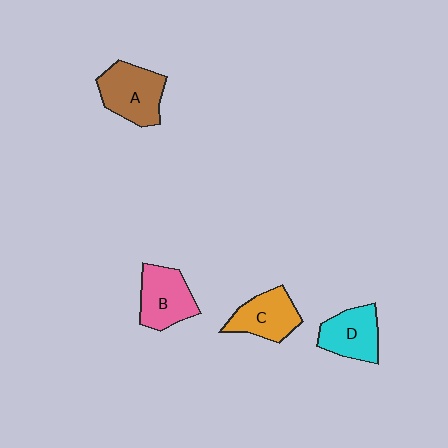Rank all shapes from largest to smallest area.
From largest to smallest: A (brown), B (pink), D (cyan), C (orange).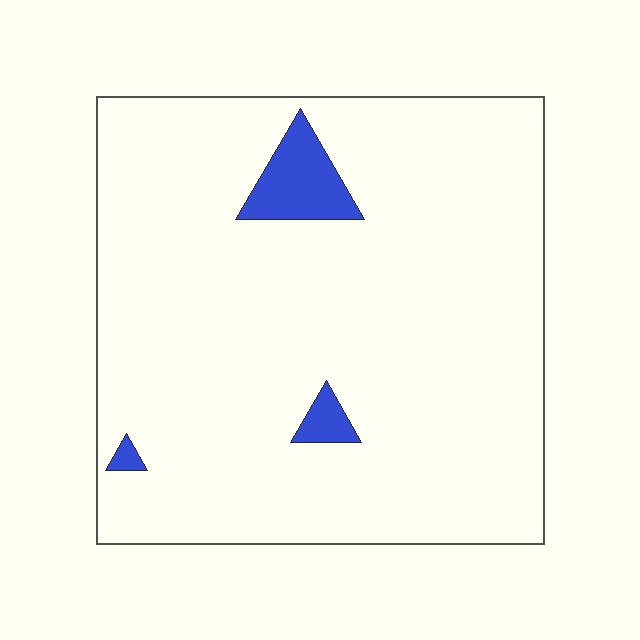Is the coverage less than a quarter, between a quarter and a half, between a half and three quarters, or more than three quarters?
Less than a quarter.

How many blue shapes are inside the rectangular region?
3.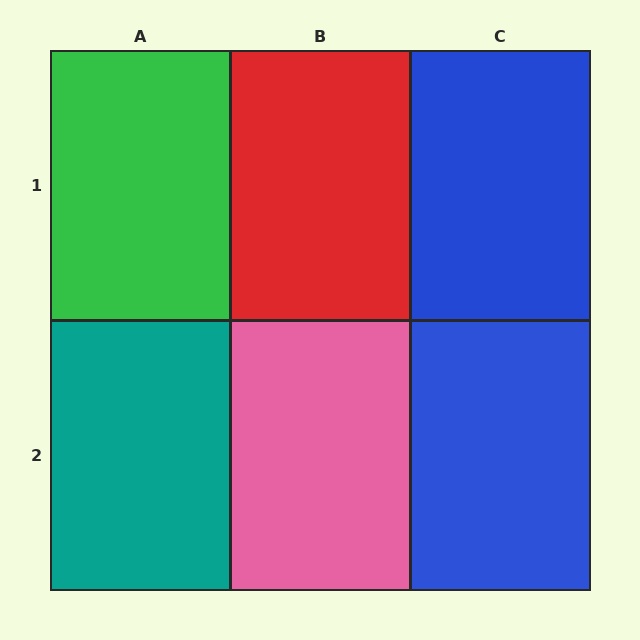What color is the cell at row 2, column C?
Blue.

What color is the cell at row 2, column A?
Teal.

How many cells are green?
1 cell is green.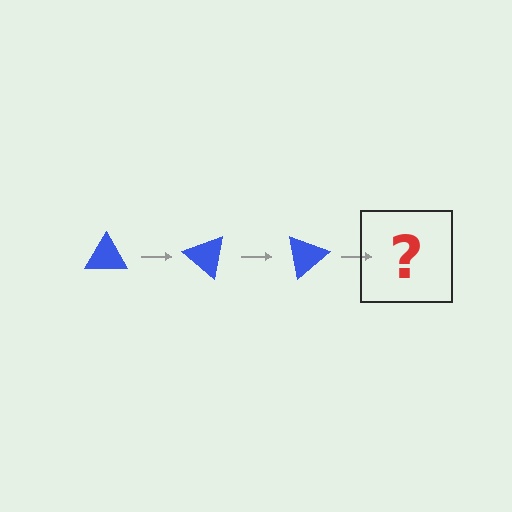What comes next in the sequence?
The next element should be a blue triangle rotated 120 degrees.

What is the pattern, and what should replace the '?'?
The pattern is that the triangle rotates 40 degrees each step. The '?' should be a blue triangle rotated 120 degrees.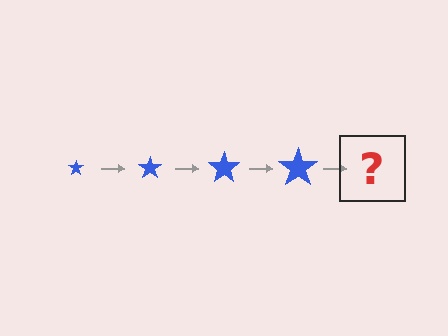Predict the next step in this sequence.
The next step is a blue star, larger than the previous one.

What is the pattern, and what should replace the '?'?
The pattern is that the star gets progressively larger each step. The '?' should be a blue star, larger than the previous one.